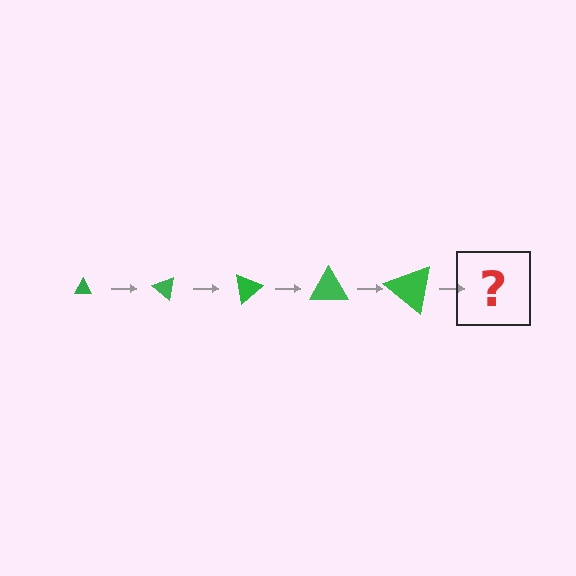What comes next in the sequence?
The next element should be a triangle, larger than the previous one and rotated 200 degrees from the start.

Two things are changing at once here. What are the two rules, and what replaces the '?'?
The two rules are that the triangle grows larger each step and it rotates 40 degrees each step. The '?' should be a triangle, larger than the previous one and rotated 200 degrees from the start.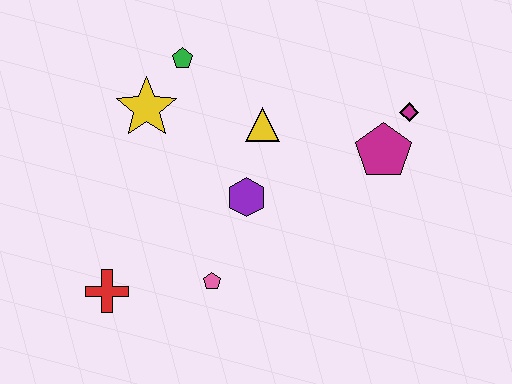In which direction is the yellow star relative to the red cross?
The yellow star is above the red cross.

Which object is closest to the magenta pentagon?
The magenta diamond is closest to the magenta pentagon.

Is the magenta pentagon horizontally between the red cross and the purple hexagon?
No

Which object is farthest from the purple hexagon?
The magenta diamond is farthest from the purple hexagon.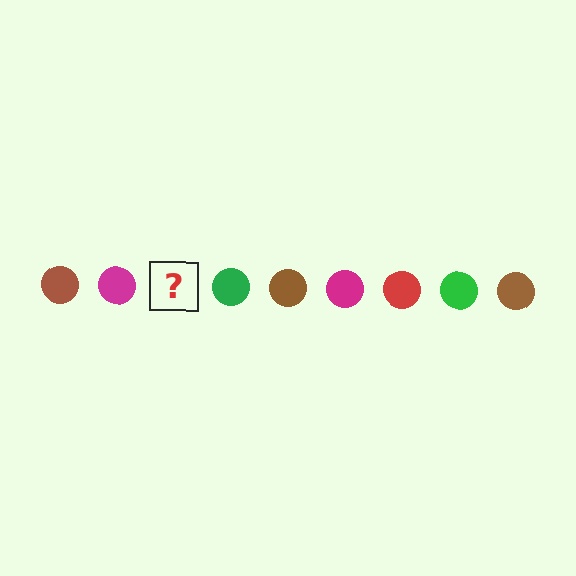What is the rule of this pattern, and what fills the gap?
The rule is that the pattern cycles through brown, magenta, red, green circles. The gap should be filled with a red circle.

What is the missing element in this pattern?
The missing element is a red circle.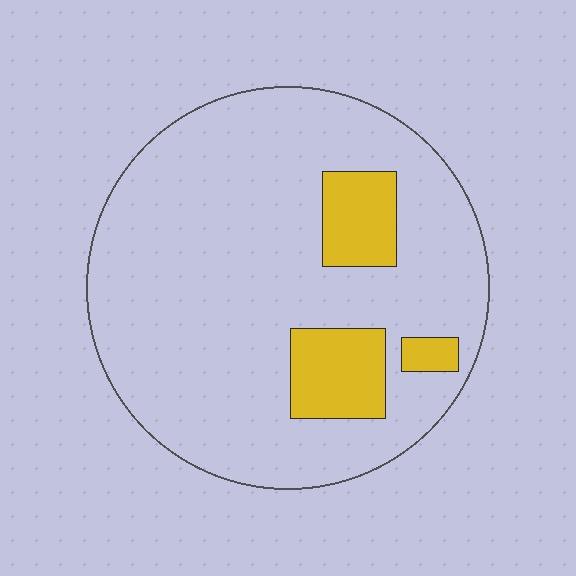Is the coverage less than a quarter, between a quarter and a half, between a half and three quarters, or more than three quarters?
Less than a quarter.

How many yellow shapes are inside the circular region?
3.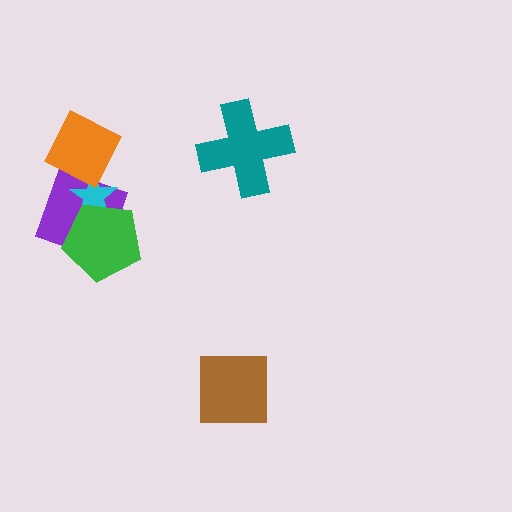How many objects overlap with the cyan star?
3 objects overlap with the cyan star.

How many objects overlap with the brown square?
0 objects overlap with the brown square.